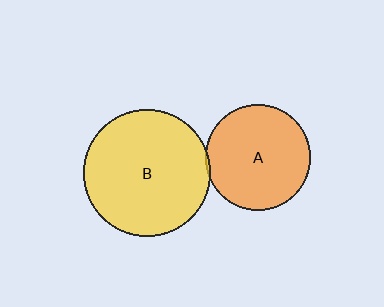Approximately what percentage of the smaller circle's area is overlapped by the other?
Approximately 5%.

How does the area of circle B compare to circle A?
Approximately 1.4 times.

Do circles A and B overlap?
Yes.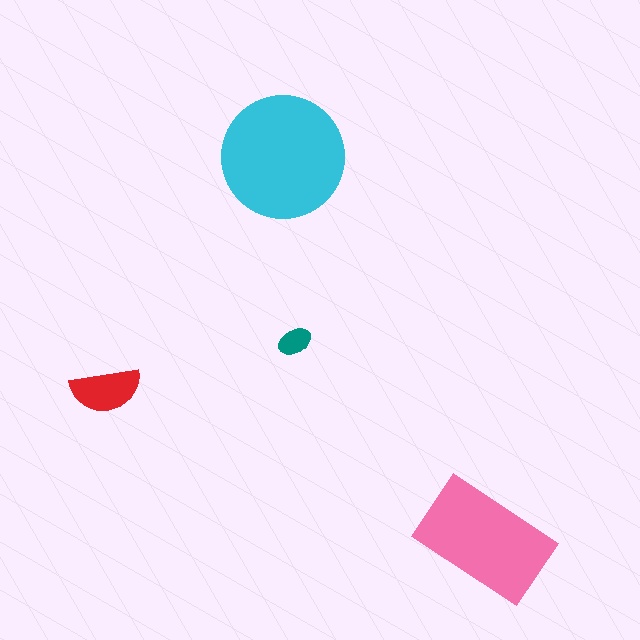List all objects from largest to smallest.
The cyan circle, the pink rectangle, the red semicircle, the teal ellipse.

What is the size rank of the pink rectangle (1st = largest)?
2nd.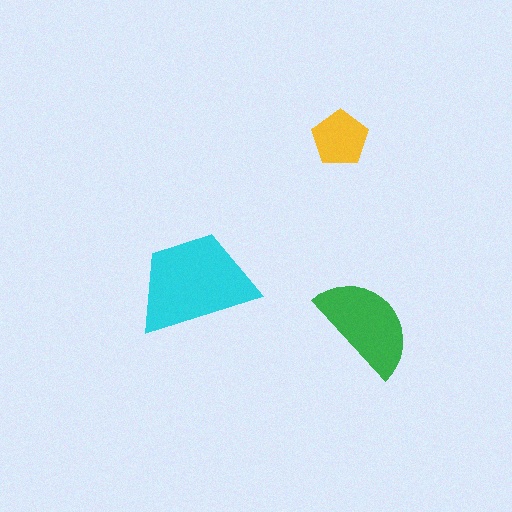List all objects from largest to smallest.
The cyan trapezoid, the green semicircle, the yellow pentagon.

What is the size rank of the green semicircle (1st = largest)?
2nd.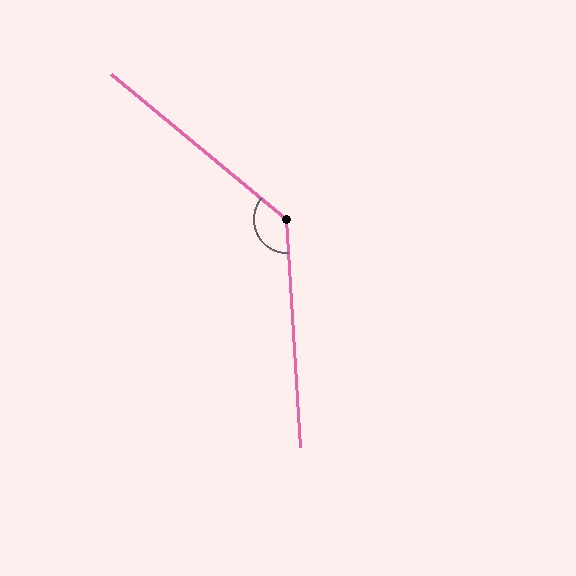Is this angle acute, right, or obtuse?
It is obtuse.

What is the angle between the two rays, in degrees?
Approximately 133 degrees.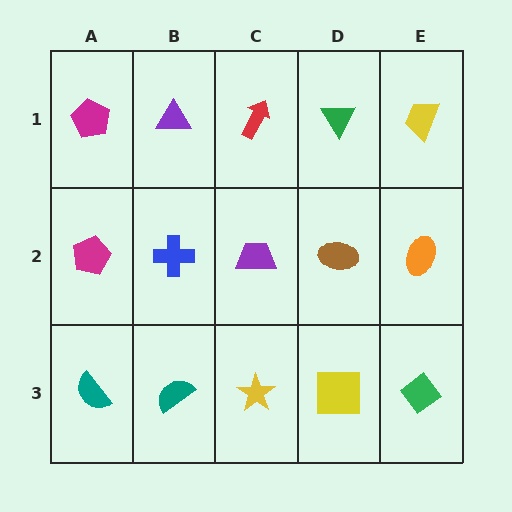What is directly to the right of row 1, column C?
A green triangle.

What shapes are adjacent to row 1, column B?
A blue cross (row 2, column B), a magenta pentagon (row 1, column A), a red arrow (row 1, column C).